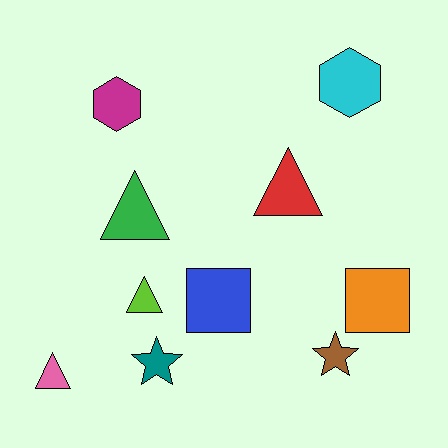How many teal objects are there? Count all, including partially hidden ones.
There is 1 teal object.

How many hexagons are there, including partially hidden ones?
There are 2 hexagons.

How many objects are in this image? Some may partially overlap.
There are 10 objects.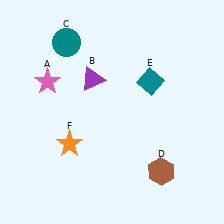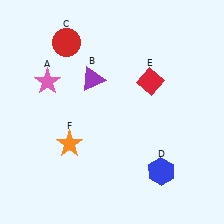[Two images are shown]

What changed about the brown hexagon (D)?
In Image 1, D is brown. In Image 2, it changed to blue.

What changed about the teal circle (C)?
In Image 1, C is teal. In Image 2, it changed to red.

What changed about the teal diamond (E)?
In Image 1, E is teal. In Image 2, it changed to red.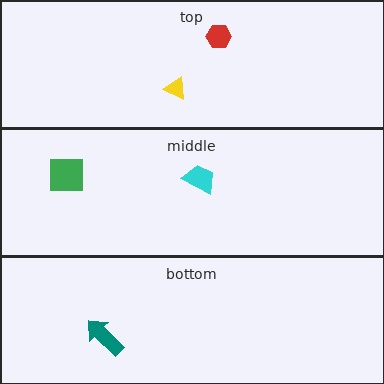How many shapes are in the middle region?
2.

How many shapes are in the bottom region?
1.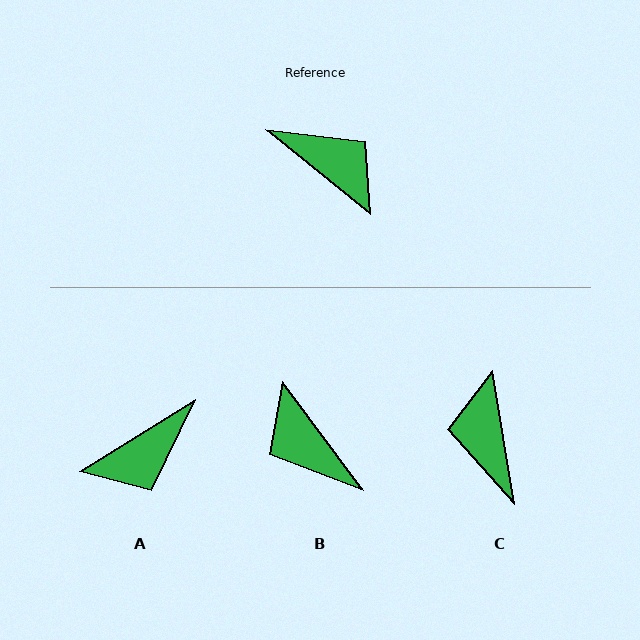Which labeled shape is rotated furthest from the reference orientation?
B, about 166 degrees away.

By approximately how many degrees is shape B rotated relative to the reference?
Approximately 166 degrees counter-clockwise.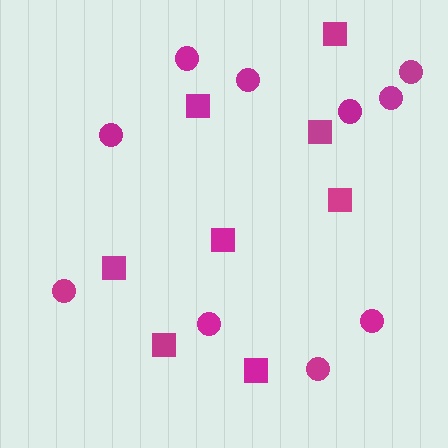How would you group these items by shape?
There are 2 groups: one group of squares (8) and one group of circles (10).